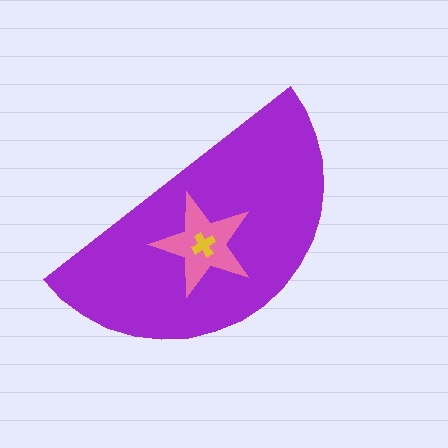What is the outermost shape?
The purple semicircle.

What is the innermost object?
The yellow cross.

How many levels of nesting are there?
3.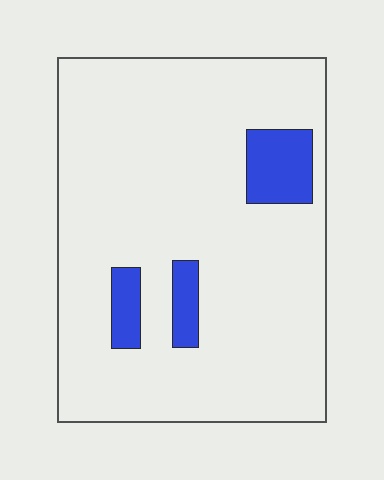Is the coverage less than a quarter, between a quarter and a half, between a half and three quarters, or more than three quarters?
Less than a quarter.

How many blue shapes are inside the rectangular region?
3.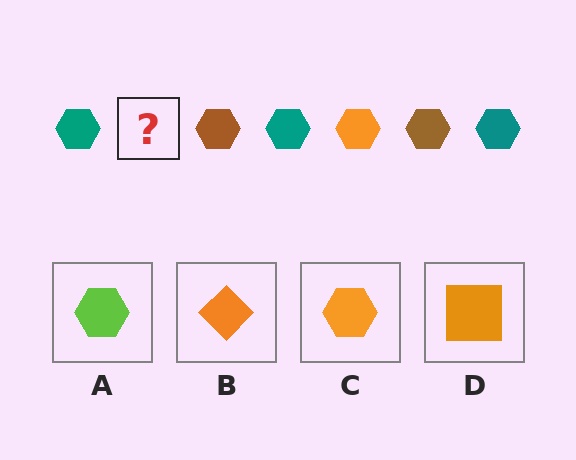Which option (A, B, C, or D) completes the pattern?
C.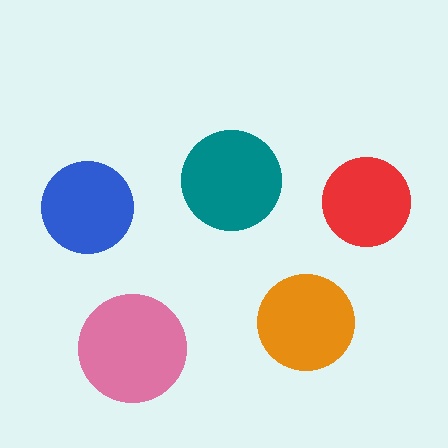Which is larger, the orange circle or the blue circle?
The orange one.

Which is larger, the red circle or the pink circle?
The pink one.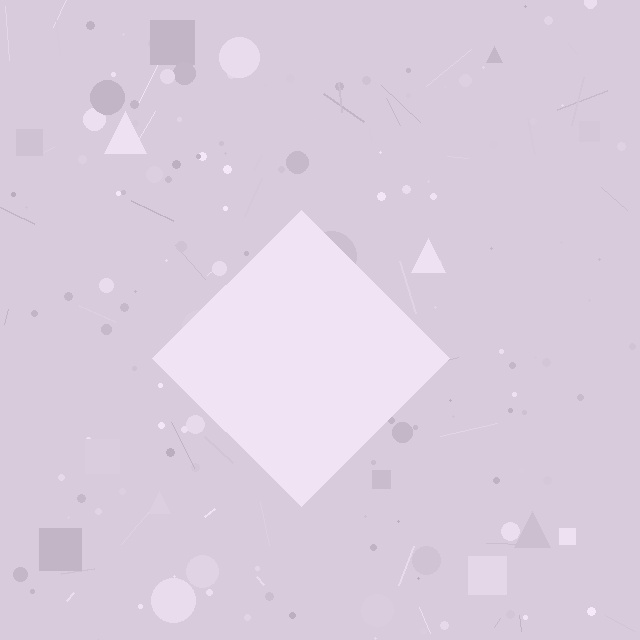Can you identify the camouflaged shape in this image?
The camouflaged shape is a diamond.